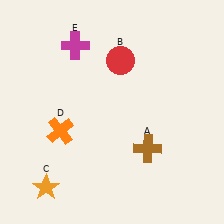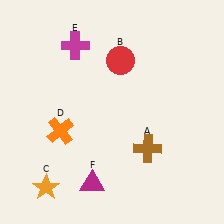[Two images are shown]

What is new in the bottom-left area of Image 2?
A magenta triangle (F) was added in the bottom-left area of Image 2.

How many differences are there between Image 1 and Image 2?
There is 1 difference between the two images.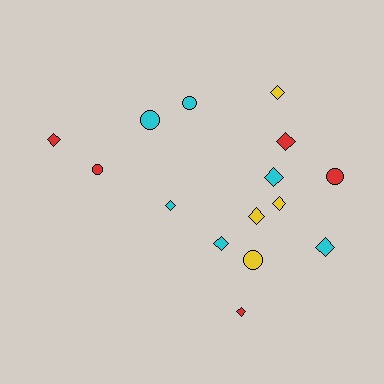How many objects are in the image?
There are 15 objects.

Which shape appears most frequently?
Diamond, with 10 objects.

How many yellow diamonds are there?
There are 3 yellow diamonds.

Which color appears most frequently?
Cyan, with 6 objects.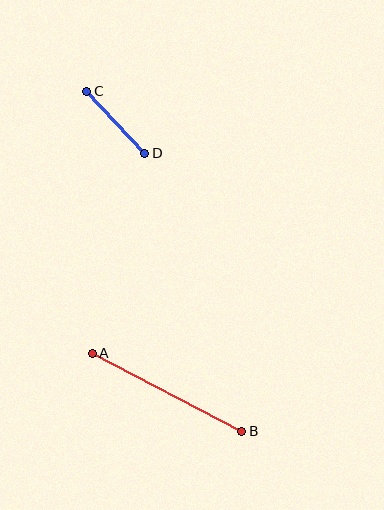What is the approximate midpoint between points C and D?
The midpoint is at approximately (116, 122) pixels.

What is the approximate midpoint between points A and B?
The midpoint is at approximately (167, 392) pixels.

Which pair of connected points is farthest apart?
Points A and B are farthest apart.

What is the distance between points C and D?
The distance is approximately 85 pixels.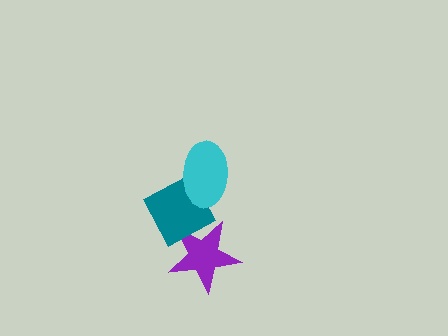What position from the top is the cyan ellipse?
The cyan ellipse is 1st from the top.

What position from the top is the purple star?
The purple star is 3rd from the top.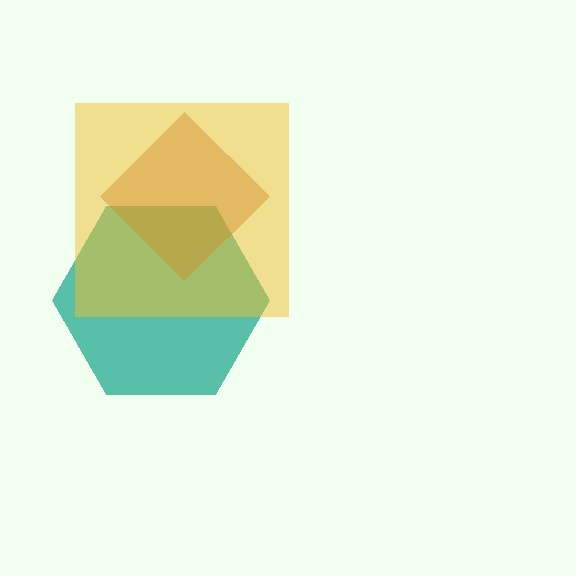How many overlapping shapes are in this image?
There are 3 overlapping shapes in the image.